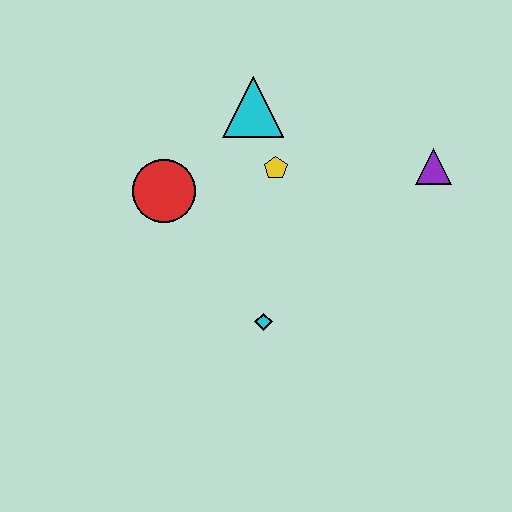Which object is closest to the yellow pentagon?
The cyan triangle is closest to the yellow pentagon.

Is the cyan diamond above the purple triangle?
No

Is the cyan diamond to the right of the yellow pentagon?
No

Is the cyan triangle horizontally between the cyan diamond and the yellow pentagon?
No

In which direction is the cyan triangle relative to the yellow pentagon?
The cyan triangle is above the yellow pentagon.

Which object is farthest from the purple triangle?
The red circle is farthest from the purple triangle.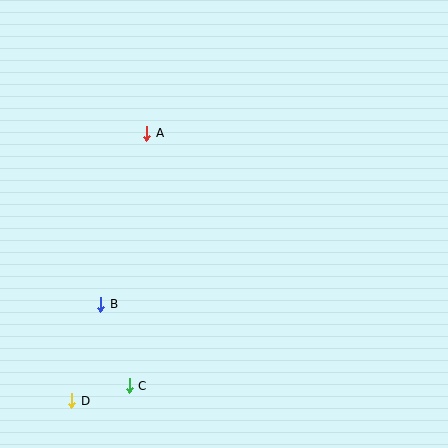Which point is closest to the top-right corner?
Point A is closest to the top-right corner.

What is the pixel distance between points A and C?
The distance between A and C is 253 pixels.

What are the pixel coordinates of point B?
Point B is at (101, 304).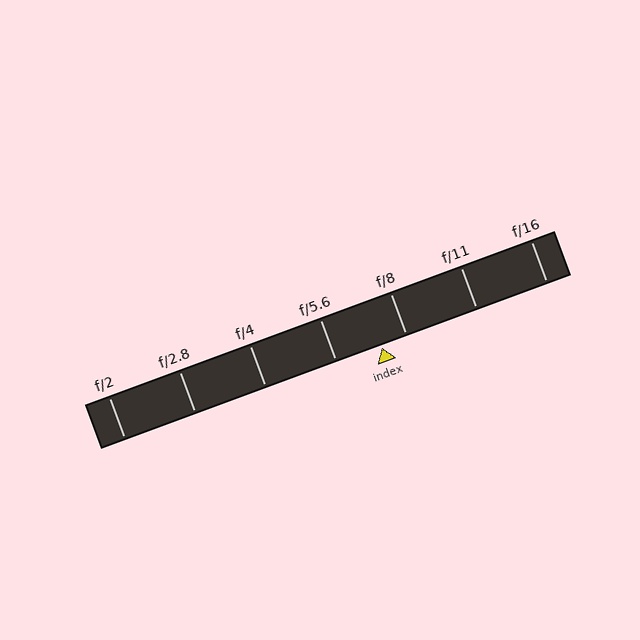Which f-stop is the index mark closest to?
The index mark is closest to f/8.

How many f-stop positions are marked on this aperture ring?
There are 7 f-stop positions marked.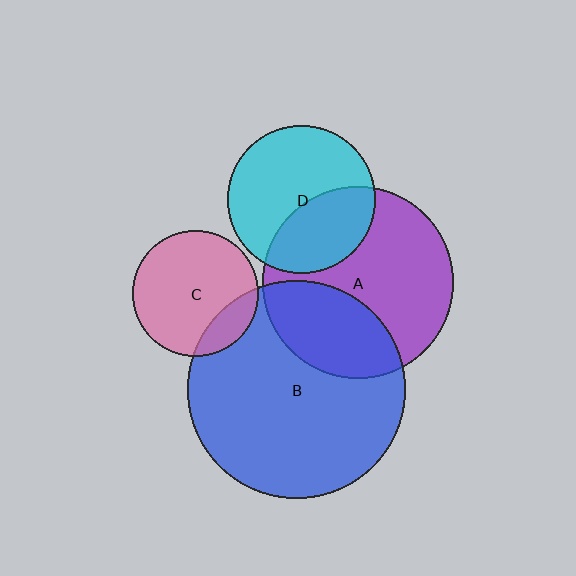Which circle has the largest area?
Circle B (blue).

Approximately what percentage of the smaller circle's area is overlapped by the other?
Approximately 30%.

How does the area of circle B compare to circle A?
Approximately 1.3 times.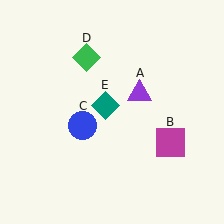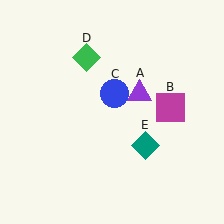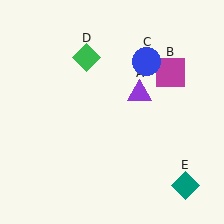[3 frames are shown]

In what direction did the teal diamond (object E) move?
The teal diamond (object E) moved down and to the right.